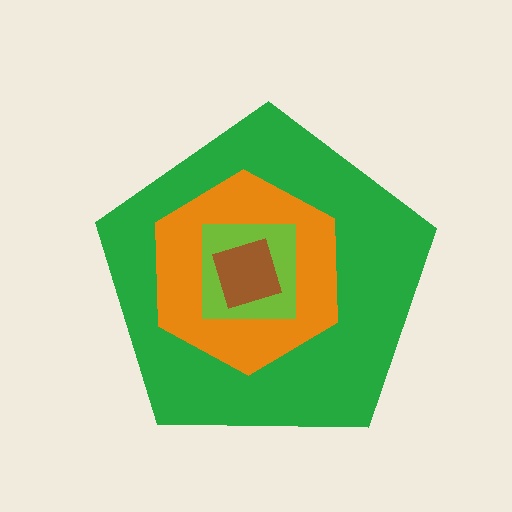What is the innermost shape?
The brown diamond.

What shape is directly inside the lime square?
The brown diamond.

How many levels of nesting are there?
4.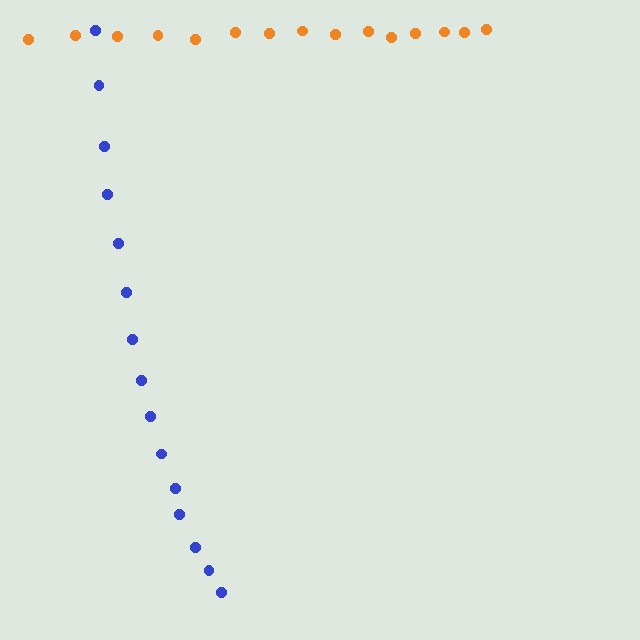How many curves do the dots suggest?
There are 2 distinct paths.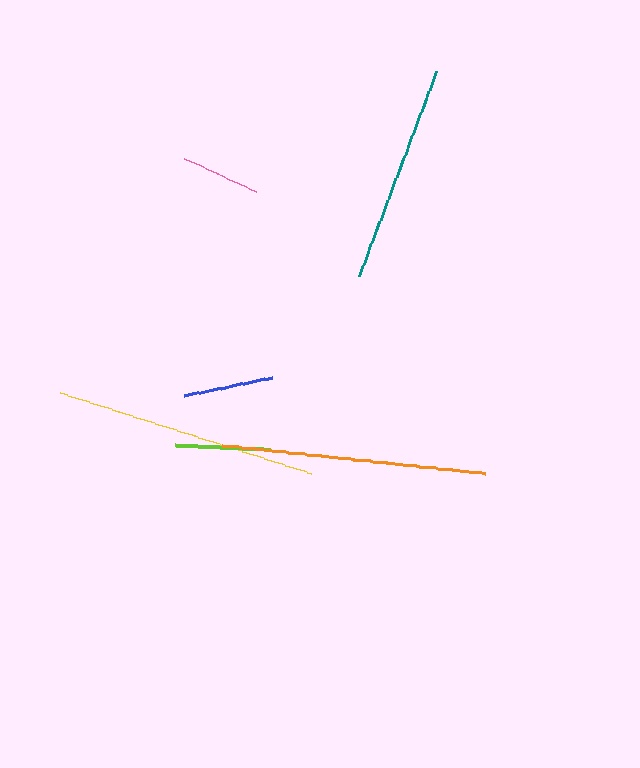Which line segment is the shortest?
The pink line is the shortest at approximately 79 pixels.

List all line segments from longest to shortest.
From longest to shortest: orange, yellow, teal, lime, blue, pink.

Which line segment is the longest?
The orange line is the longest at approximately 265 pixels.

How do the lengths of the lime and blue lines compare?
The lime and blue lines are approximately the same length.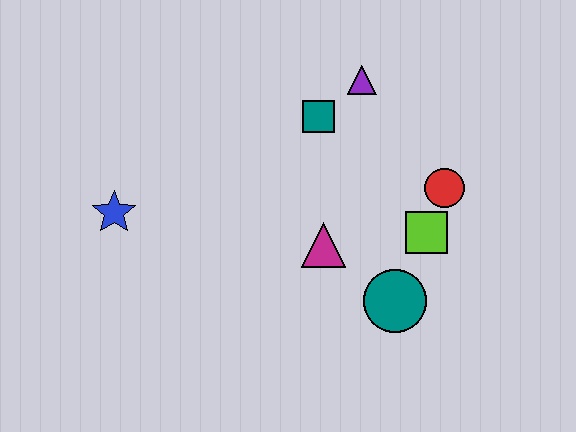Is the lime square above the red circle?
No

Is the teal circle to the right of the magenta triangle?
Yes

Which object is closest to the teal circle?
The lime square is closest to the teal circle.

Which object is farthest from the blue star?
The red circle is farthest from the blue star.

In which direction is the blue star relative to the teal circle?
The blue star is to the left of the teal circle.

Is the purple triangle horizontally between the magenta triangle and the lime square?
Yes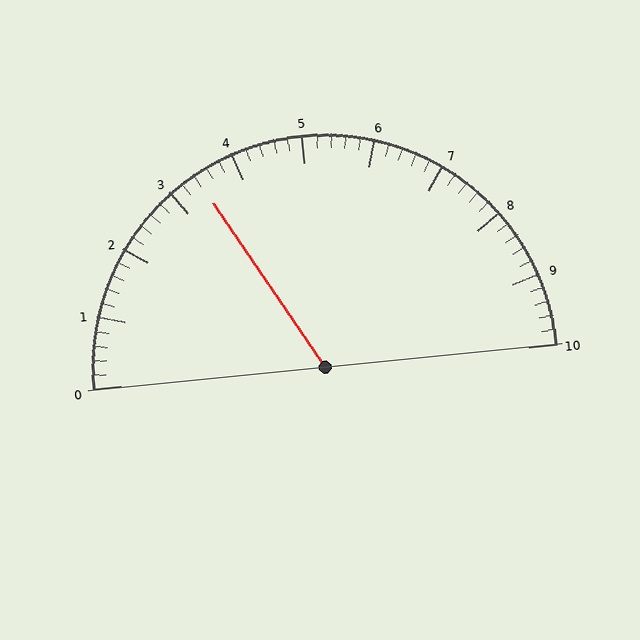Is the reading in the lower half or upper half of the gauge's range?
The reading is in the lower half of the range (0 to 10).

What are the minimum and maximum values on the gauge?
The gauge ranges from 0 to 10.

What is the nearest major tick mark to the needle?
The nearest major tick mark is 3.